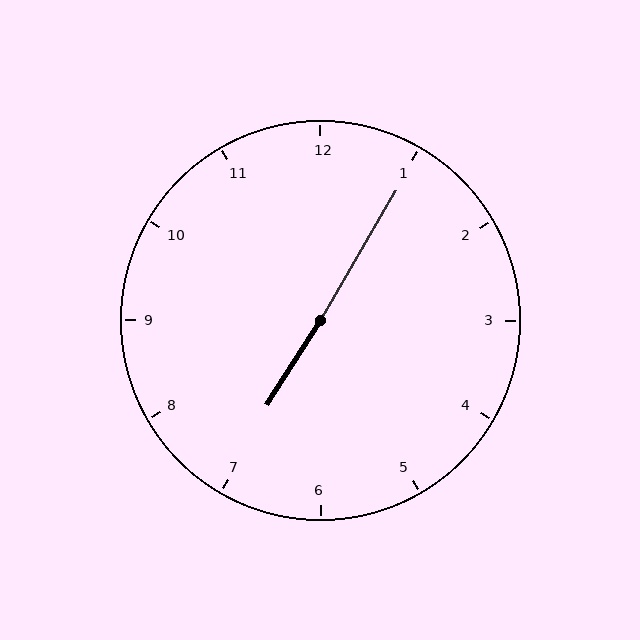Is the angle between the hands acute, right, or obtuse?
It is obtuse.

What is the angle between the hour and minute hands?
Approximately 178 degrees.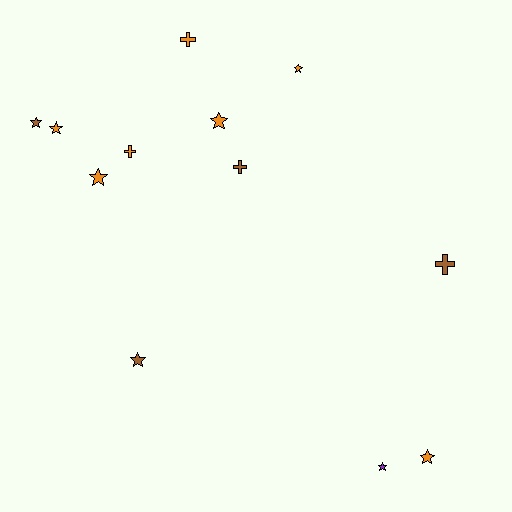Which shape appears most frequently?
Star, with 8 objects.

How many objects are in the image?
There are 12 objects.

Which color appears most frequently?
Orange, with 7 objects.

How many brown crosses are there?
There are 2 brown crosses.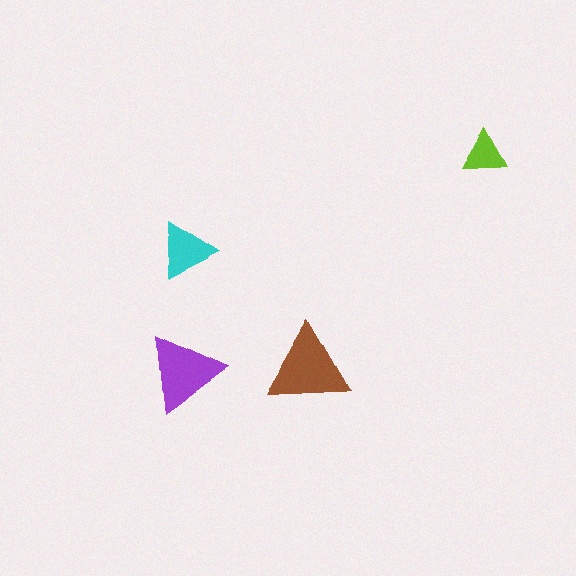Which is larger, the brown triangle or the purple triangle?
The brown one.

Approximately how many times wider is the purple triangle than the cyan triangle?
About 1.5 times wider.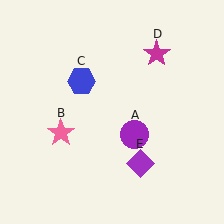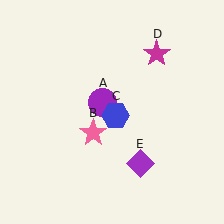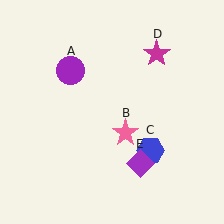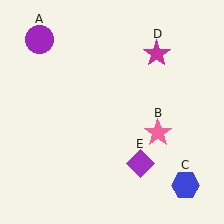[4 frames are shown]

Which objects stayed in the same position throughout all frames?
Magenta star (object D) and purple diamond (object E) remained stationary.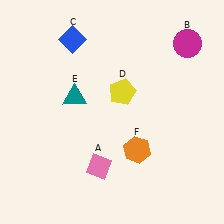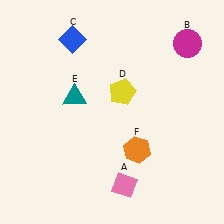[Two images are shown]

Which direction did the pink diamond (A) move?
The pink diamond (A) moved right.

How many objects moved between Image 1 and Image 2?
1 object moved between the two images.